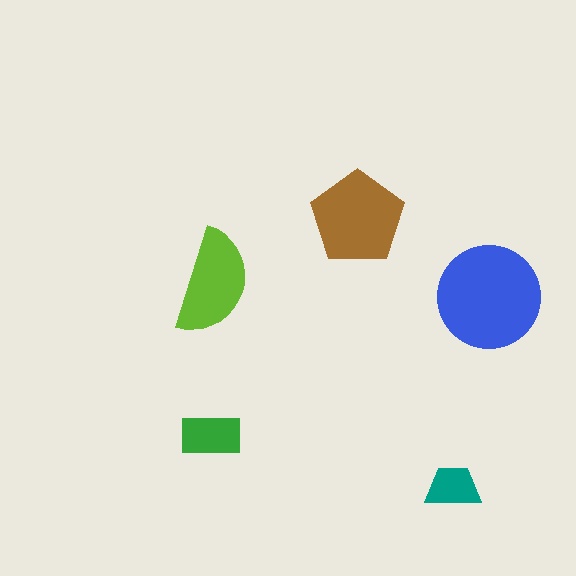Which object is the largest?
The blue circle.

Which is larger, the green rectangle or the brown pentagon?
The brown pentagon.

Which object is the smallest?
The teal trapezoid.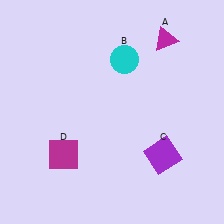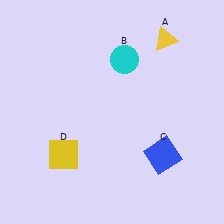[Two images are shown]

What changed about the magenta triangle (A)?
In Image 1, A is magenta. In Image 2, it changed to yellow.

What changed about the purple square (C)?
In Image 1, C is purple. In Image 2, it changed to blue.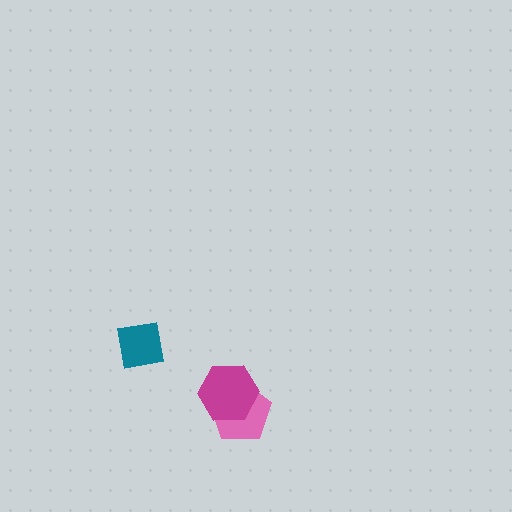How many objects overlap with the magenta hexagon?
1 object overlaps with the magenta hexagon.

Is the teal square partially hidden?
No, no other shape covers it.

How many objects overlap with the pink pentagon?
1 object overlaps with the pink pentagon.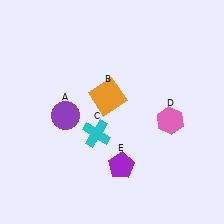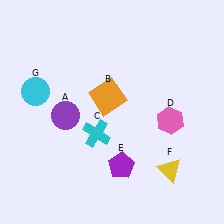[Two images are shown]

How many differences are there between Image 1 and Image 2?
There are 2 differences between the two images.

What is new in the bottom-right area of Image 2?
A yellow triangle (F) was added in the bottom-right area of Image 2.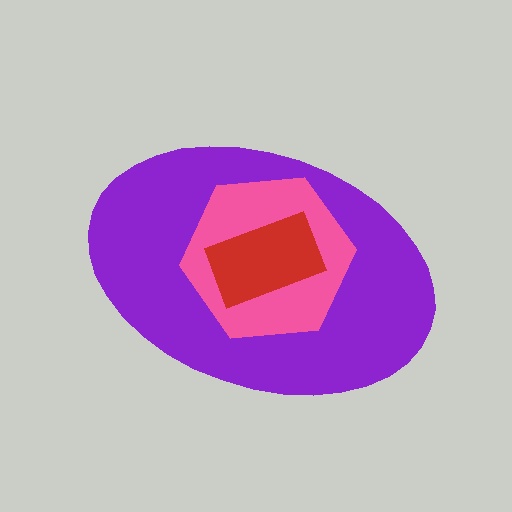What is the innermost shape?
The red rectangle.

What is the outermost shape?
The purple ellipse.